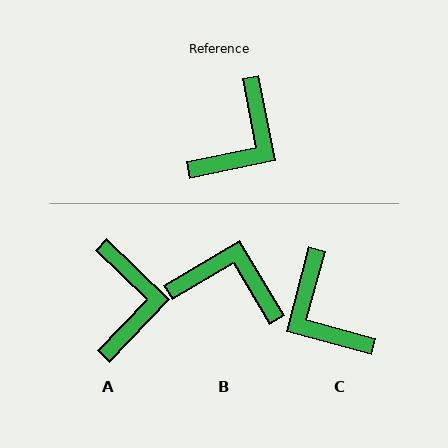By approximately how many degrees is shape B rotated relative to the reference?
Approximately 110 degrees counter-clockwise.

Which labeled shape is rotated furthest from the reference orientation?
C, about 116 degrees away.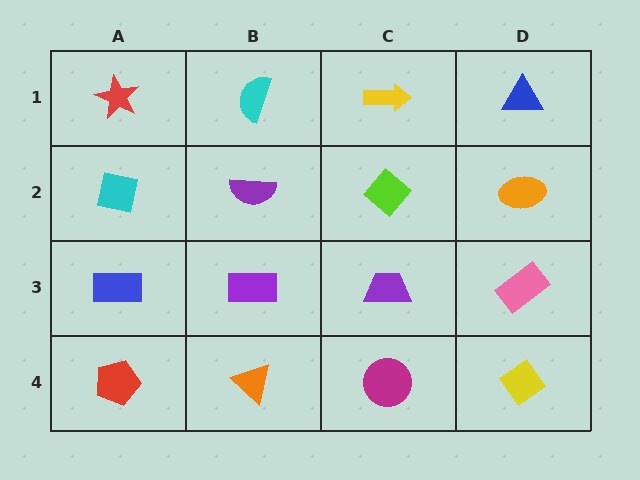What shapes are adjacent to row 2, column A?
A red star (row 1, column A), a blue rectangle (row 3, column A), a purple semicircle (row 2, column B).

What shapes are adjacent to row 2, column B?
A cyan semicircle (row 1, column B), a purple rectangle (row 3, column B), a cyan square (row 2, column A), a lime diamond (row 2, column C).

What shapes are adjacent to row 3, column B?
A purple semicircle (row 2, column B), an orange triangle (row 4, column B), a blue rectangle (row 3, column A), a purple trapezoid (row 3, column C).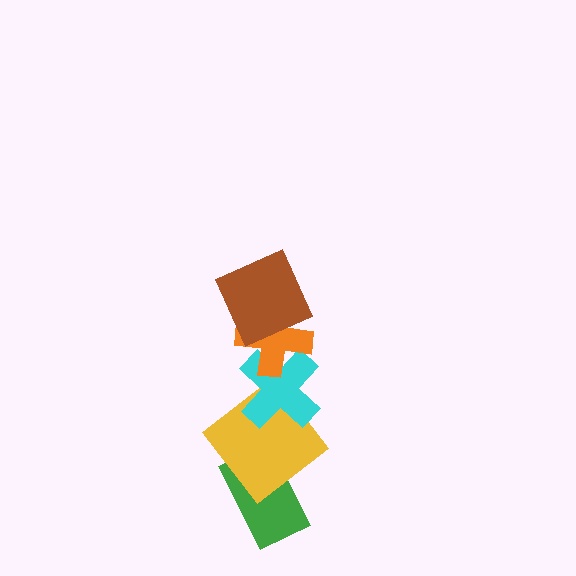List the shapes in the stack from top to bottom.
From top to bottom: the brown square, the orange cross, the cyan cross, the yellow diamond, the green rectangle.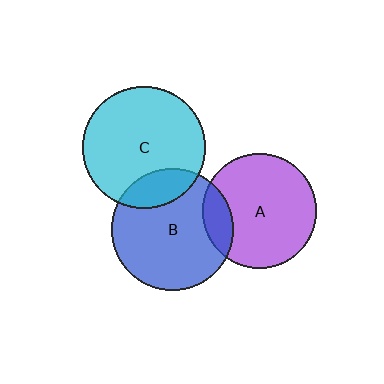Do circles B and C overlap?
Yes.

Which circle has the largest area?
Circle C (cyan).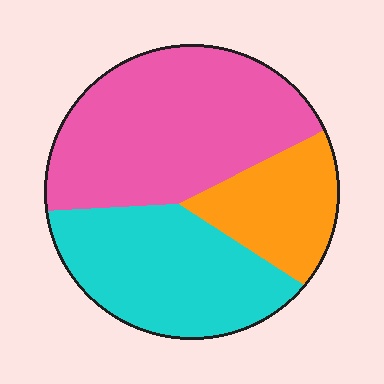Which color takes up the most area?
Pink, at roughly 45%.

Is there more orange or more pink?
Pink.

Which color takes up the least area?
Orange, at roughly 20%.